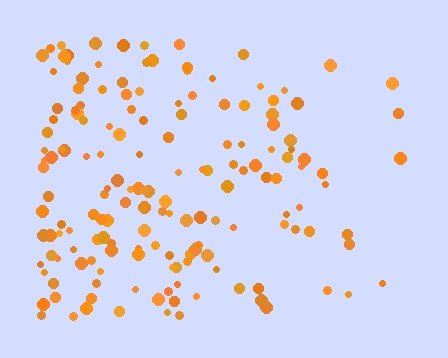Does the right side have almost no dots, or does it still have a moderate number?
Still a moderate number, just noticeably fewer than the left.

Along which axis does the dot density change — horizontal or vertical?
Horizontal.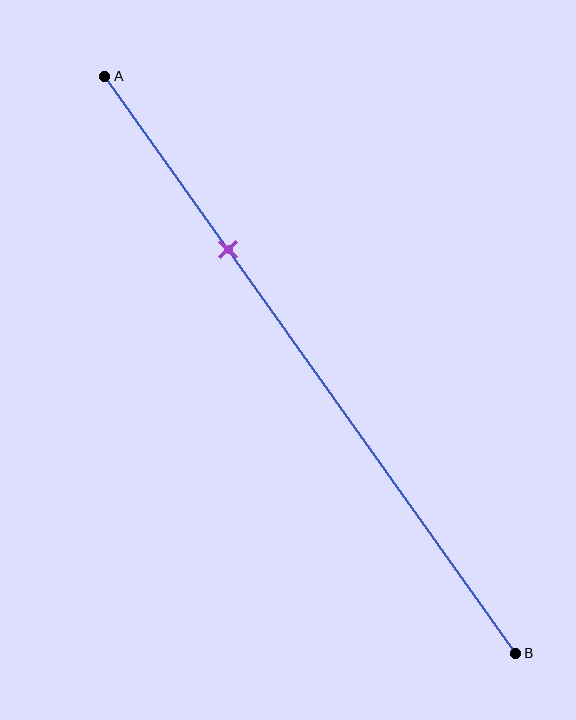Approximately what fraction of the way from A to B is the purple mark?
The purple mark is approximately 30% of the way from A to B.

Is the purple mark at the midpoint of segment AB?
No, the mark is at about 30% from A, not at the 50% midpoint.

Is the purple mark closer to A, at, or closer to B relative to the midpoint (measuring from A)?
The purple mark is closer to point A than the midpoint of segment AB.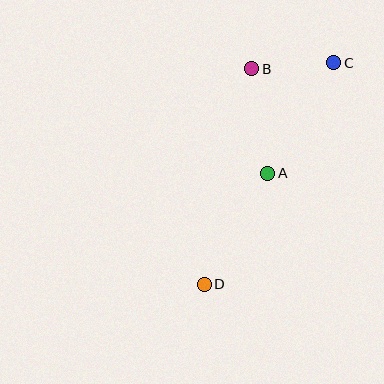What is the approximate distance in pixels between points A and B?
The distance between A and B is approximately 106 pixels.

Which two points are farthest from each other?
Points C and D are farthest from each other.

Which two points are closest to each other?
Points B and C are closest to each other.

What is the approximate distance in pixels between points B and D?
The distance between B and D is approximately 221 pixels.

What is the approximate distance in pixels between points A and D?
The distance between A and D is approximately 128 pixels.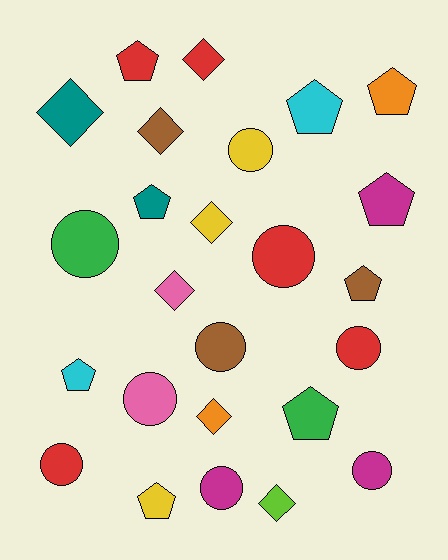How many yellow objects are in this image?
There are 3 yellow objects.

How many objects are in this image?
There are 25 objects.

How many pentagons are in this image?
There are 9 pentagons.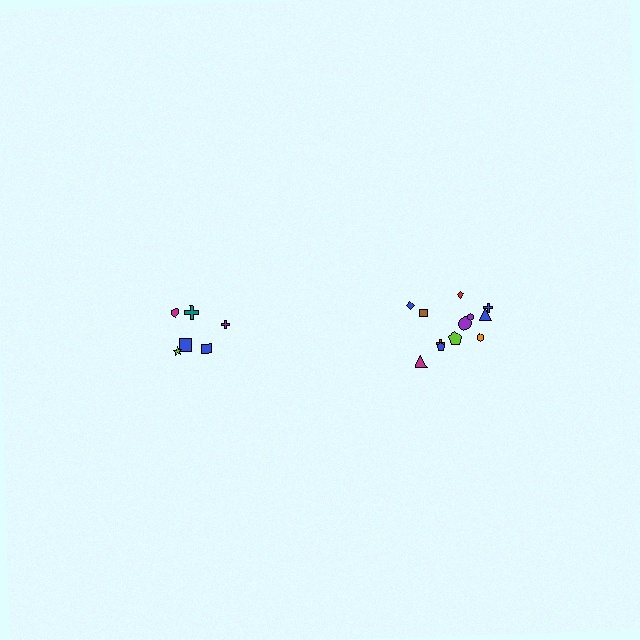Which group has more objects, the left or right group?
The right group.